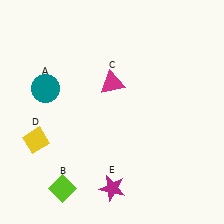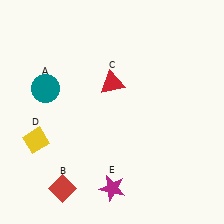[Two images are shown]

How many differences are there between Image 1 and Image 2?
There are 2 differences between the two images.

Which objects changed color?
B changed from lime to red. C changed from magenta to red.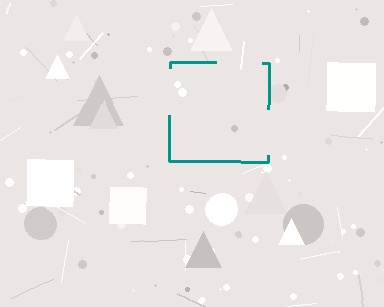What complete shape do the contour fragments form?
The contour fragments form a square.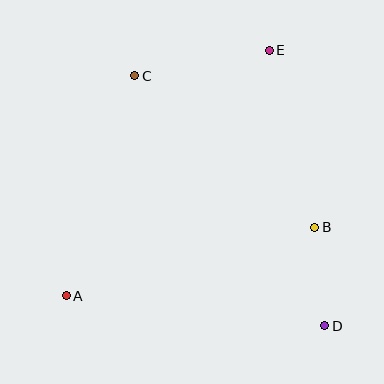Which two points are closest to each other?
Points B and D are closest to each other.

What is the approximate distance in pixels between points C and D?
The distance between C and D is approximately 314 pixels.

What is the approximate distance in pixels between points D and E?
The distance between D and E is approximately 281 pixels.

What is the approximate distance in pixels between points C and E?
The distance between C and E is approximately 137 pixels.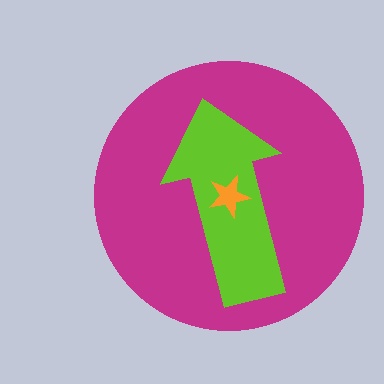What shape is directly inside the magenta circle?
The lime arrow.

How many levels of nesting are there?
3.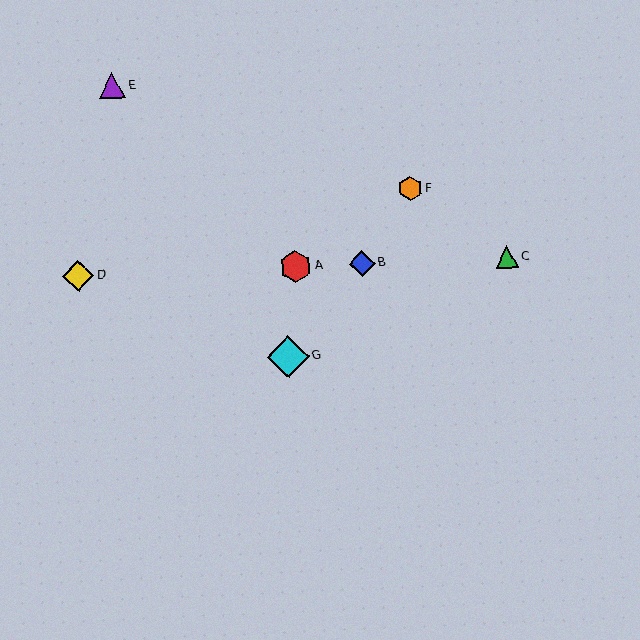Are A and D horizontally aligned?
Yes, both are at y≈266.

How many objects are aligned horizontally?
4 objects (A, B, C, D) are aligned horizontally.